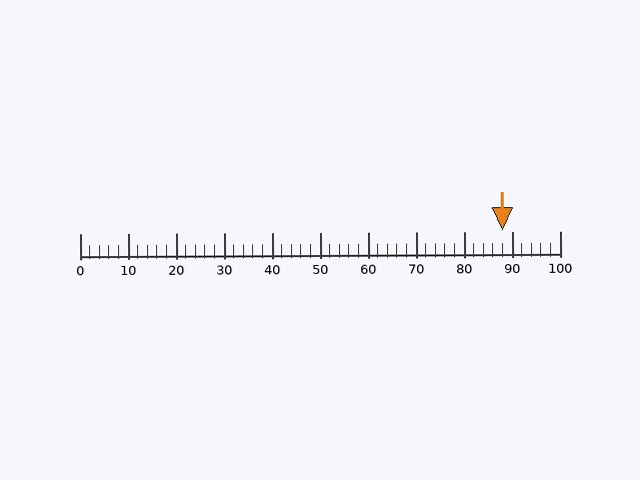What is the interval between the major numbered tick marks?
The major tick marks are spaced 10 units apart.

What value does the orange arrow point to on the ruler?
The orange arrow points to approximately 88.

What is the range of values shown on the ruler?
The ruler shows values from 0 to 100.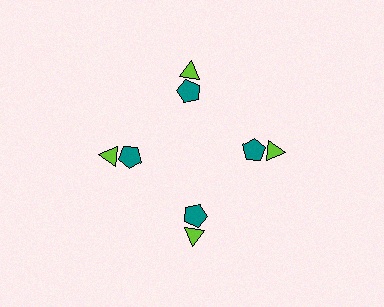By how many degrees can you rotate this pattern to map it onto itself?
The pattern maps onto itself every 90 degrees of rotation.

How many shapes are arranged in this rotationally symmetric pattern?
There are 8 shapes, arranged in 4 groups of 2.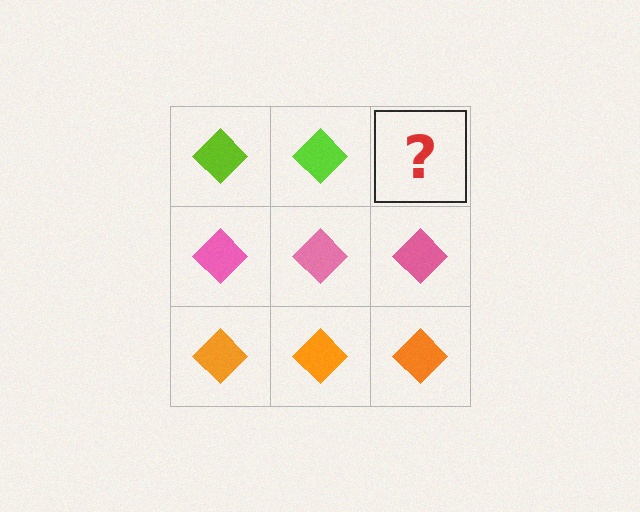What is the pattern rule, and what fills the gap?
The rule is that each row has a consistent color. The gap should be filled with a lime diamond.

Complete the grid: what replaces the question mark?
The question mark should be replaced with a lime diamond.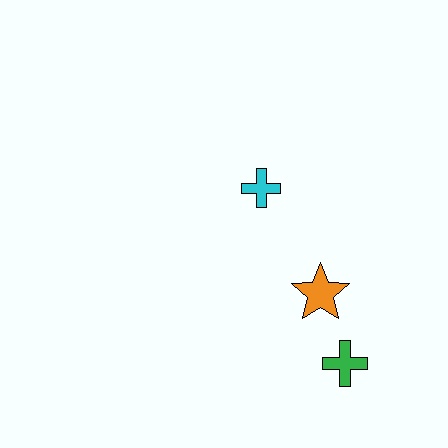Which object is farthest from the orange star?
The cyan cross is farthest from the orange star.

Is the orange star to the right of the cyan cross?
Yes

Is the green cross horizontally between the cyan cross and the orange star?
No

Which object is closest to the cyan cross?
The orange star is closest to the cyan cross.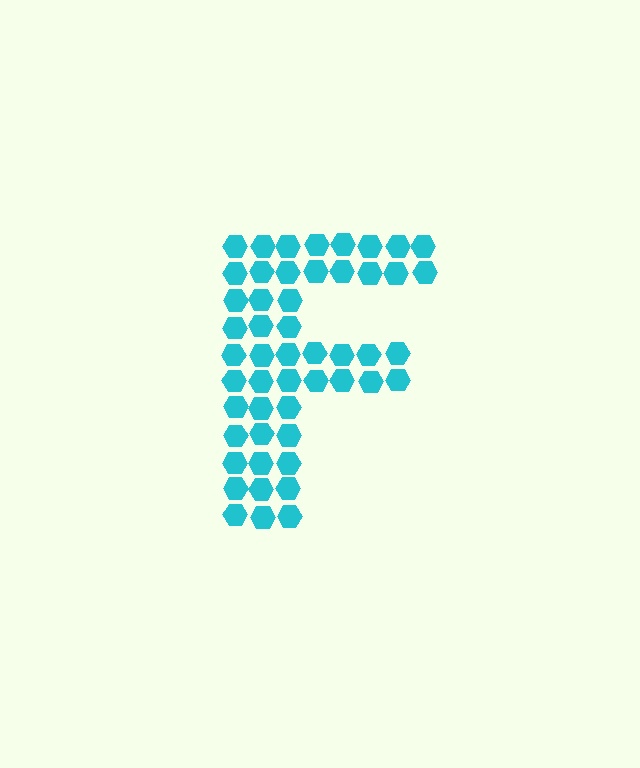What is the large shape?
The large shape is the letter F.